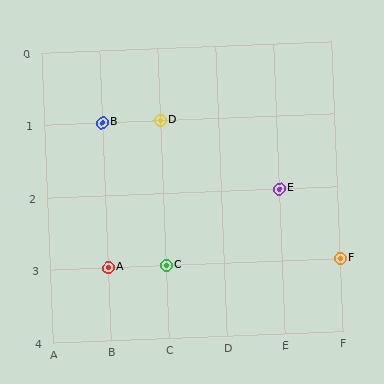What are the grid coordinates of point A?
Point A is at grid coordinates (B, 3).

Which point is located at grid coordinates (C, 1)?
Point D is at (C, 1).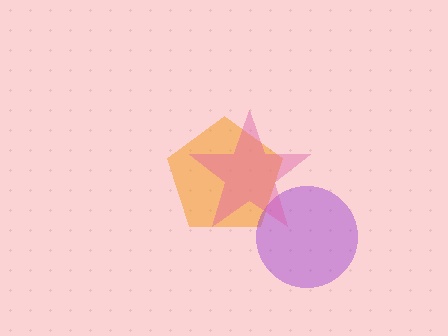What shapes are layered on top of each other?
The layered shapes are: an orange pentagon, a purple circle, a pink star.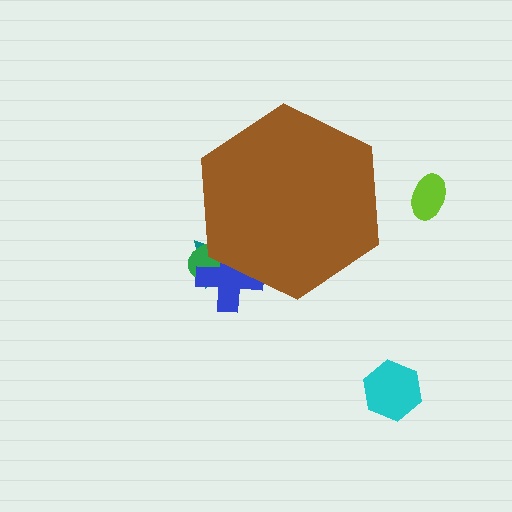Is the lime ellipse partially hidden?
No, the lime ellipse is fully visible.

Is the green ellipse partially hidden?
Yes, the green ellipse is partially hidden behind the brown hexagon.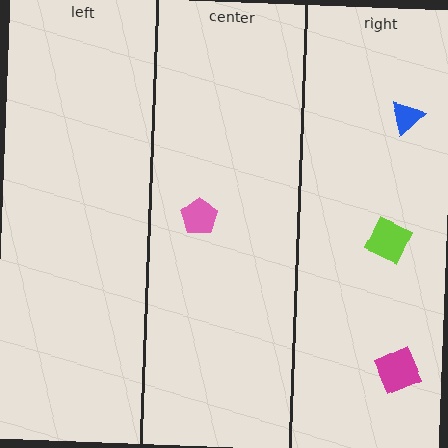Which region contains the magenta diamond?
The right region.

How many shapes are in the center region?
1.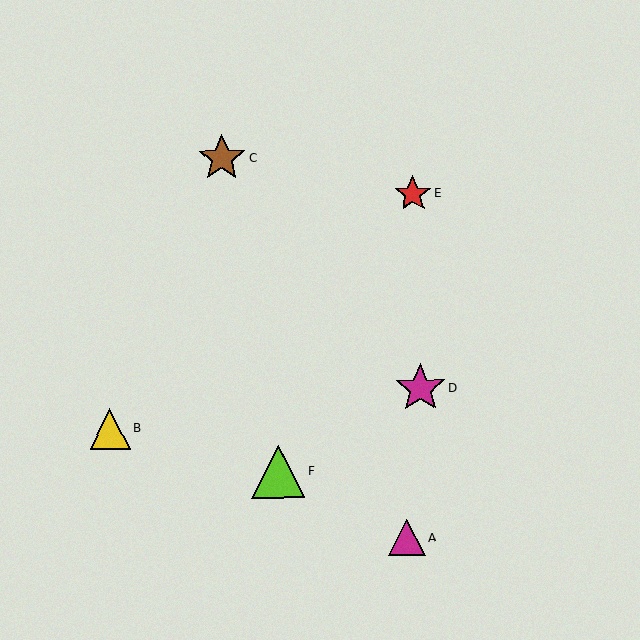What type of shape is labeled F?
Shape F is a lime triangle.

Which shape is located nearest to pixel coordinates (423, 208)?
The red star (labeled E) at (413, 194) is nearest to that location.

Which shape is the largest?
The lime triangle (labeled F) is the largest.